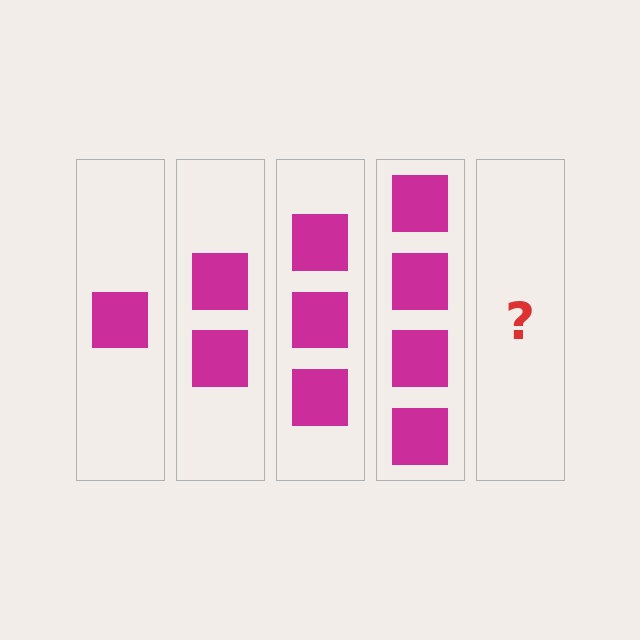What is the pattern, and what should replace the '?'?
The pattern is that each step adds one more square. The '?' should be 5 squares.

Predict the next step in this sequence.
The next step is 5 squares.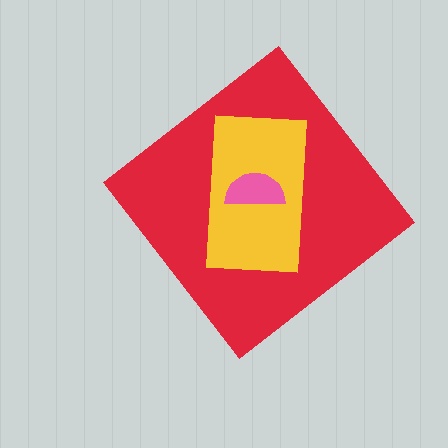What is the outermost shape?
The red diamond.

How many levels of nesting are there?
3.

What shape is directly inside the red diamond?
The yellow rectangle.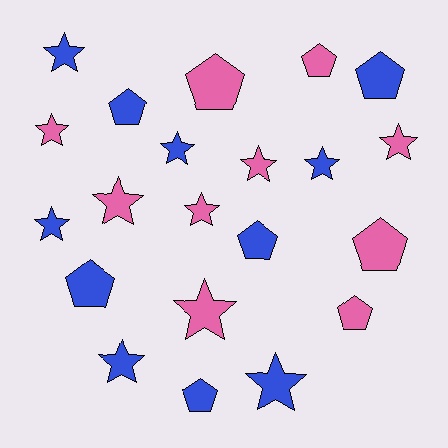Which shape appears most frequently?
Star, with 12 objects.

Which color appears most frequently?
Blue, with 11 objects.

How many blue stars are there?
There are 6 blue stars.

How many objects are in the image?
There are 21 objects.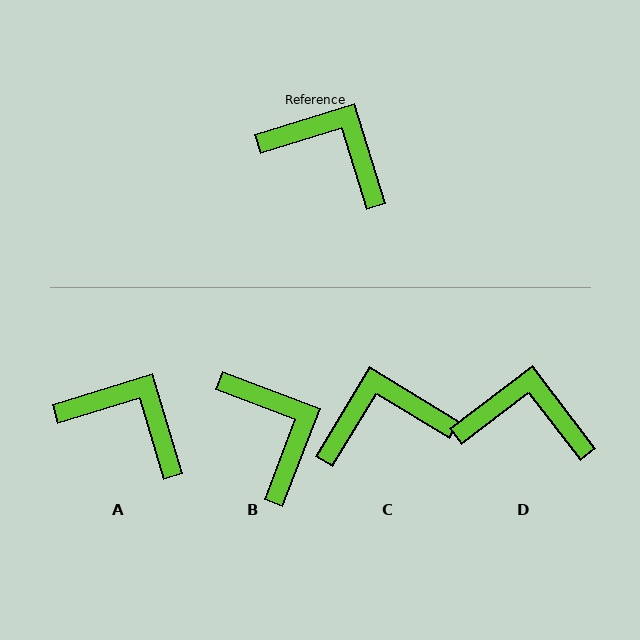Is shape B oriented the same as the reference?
No, it is off by about 38 degrees.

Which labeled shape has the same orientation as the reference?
A.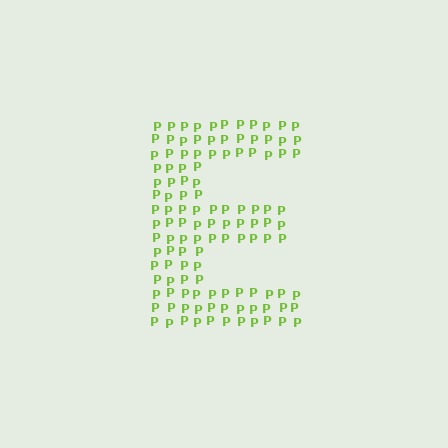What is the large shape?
The large shape is the letter E.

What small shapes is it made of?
It is made of small letter P's.